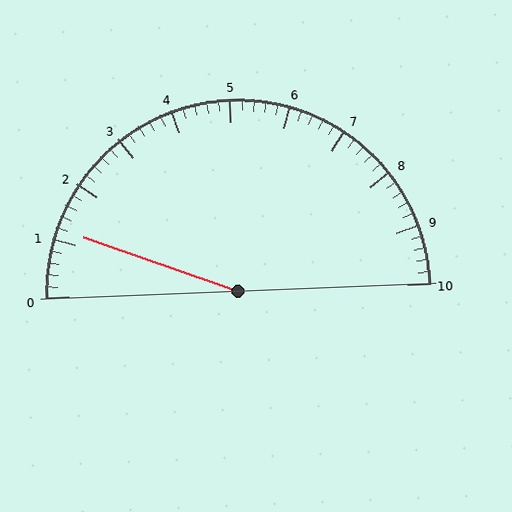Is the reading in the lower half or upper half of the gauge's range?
The reading is in the lower half of the range (0 to 10).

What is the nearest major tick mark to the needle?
The nearest major tick mark is 1.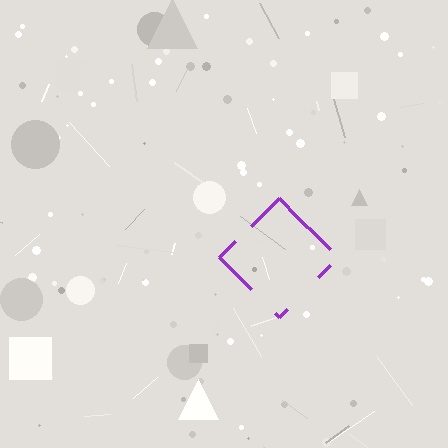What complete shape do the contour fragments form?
The contour fragments form a diamond.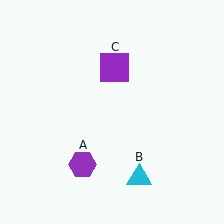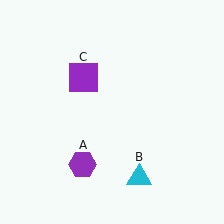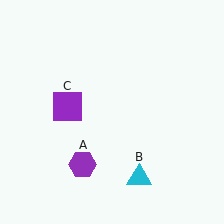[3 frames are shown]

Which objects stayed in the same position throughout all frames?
Purple hexagon (object A) and cyan triangle (object B) remained stationary.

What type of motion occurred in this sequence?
The purple square (object C) rotated counterclockwise around the center of the scene.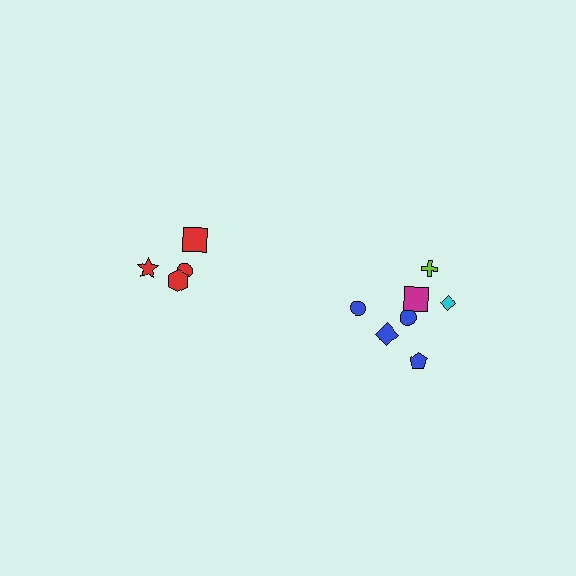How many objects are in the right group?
There are 7 objects.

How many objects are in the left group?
There are 4 objects.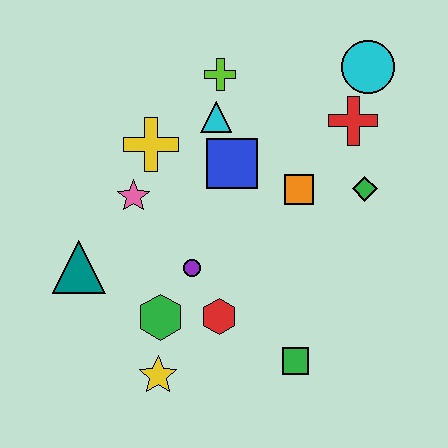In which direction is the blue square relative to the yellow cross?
The blue square is to the right of the yellow cross.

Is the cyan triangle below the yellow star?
No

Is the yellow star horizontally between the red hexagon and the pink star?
Yes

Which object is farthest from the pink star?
The cyan circle is farthest from the pink star.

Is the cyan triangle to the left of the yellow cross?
No